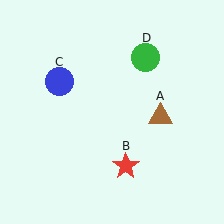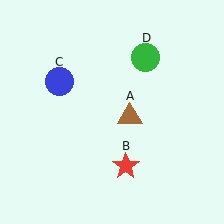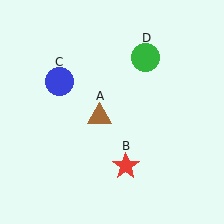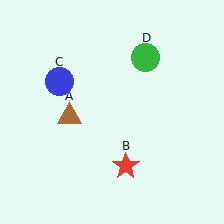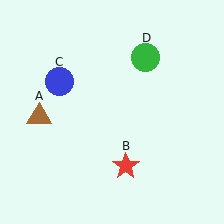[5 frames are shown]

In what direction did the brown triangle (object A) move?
The brown triangle (object A) moved left.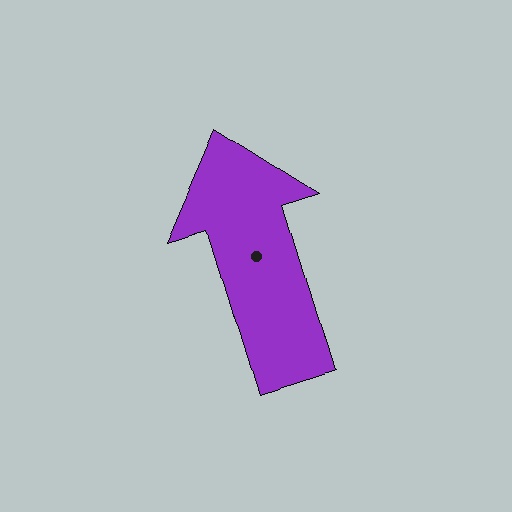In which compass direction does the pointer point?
North.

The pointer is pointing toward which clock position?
Roughly 11 o'clock.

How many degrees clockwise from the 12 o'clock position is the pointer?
Approximately 343 degrees.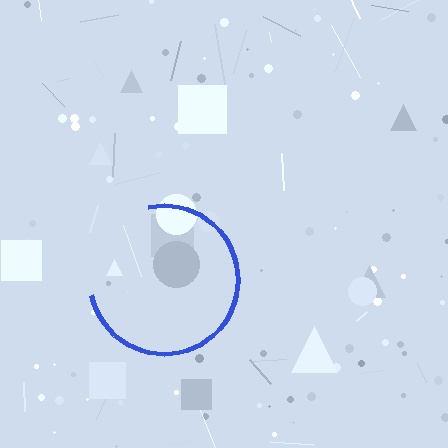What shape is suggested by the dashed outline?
The dashed outline suggests a circle.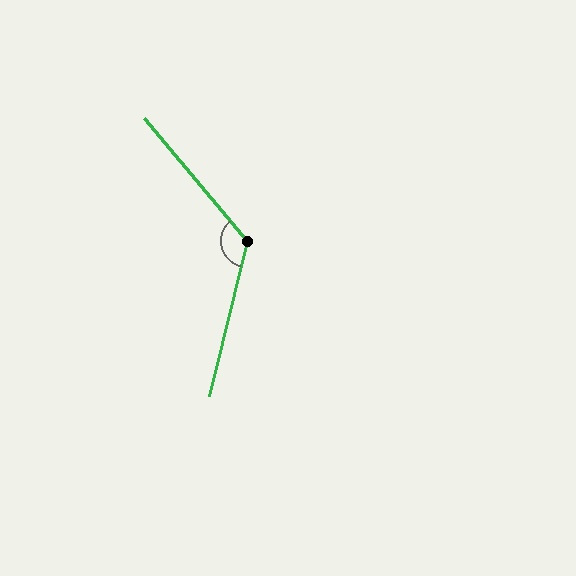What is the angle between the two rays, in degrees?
Approximately 127 degrees.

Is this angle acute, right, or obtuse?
It is obtuse.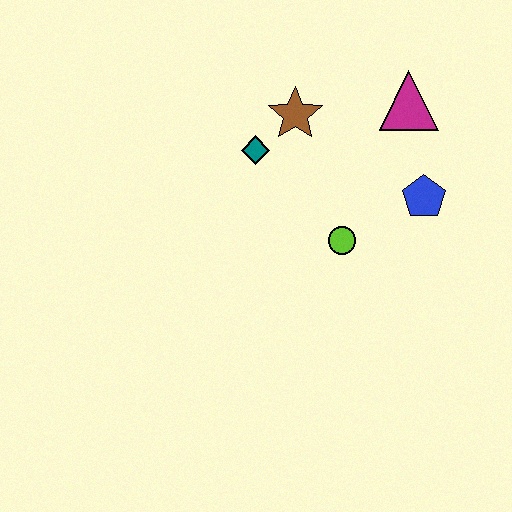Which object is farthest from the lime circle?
The magenta triangle is farthest from the lime circle.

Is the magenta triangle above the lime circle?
Yes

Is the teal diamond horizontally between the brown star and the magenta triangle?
No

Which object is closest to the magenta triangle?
The blue pentagon is closest to the magenta triangle.